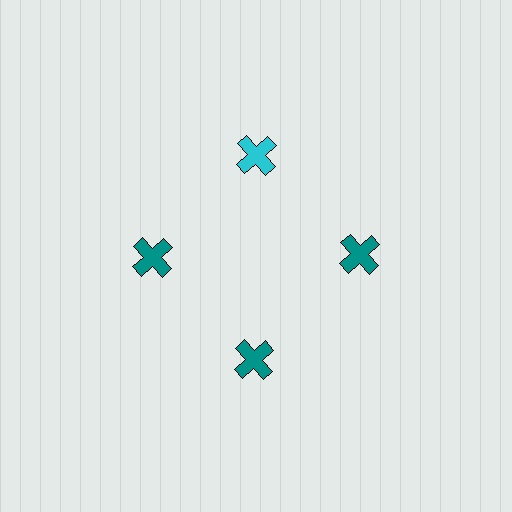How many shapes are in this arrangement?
There are 4 shapes arranged in a ring pattern.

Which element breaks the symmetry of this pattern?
The cyan cross at roughly the 12 o'clock position breaks the symmetry. All other shapes are teal crosses.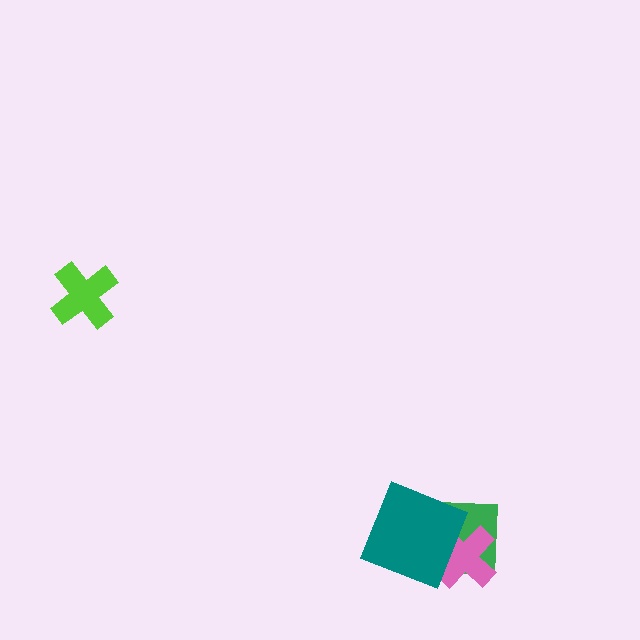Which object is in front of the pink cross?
The teal square is in front of the pink cross.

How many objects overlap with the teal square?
2 objects overlap with the teal square.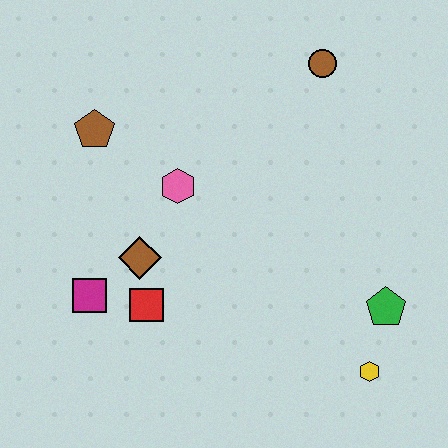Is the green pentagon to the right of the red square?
Yes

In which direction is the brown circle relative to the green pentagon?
The brown circle is above the green pentagon.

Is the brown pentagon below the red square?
No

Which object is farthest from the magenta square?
The brown circle is farthest from the magenta square.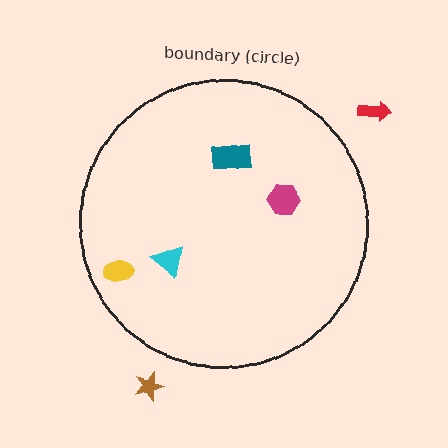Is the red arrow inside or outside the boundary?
Outside.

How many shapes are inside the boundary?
4 inside, 2 outside.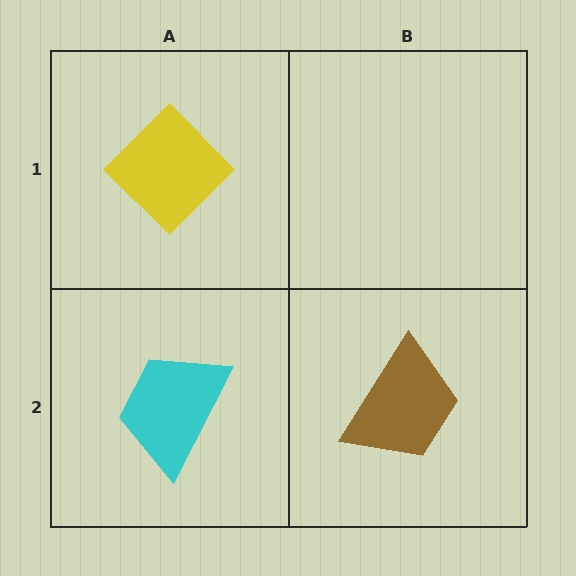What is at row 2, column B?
A brown trapezoid.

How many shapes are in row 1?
1 shape.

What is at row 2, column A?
A cyan trapezoid.